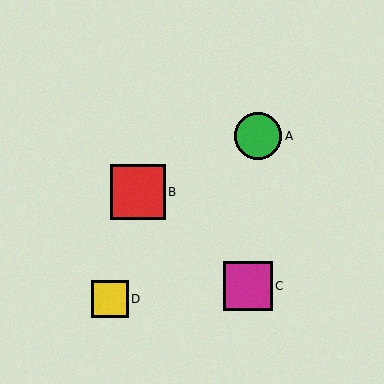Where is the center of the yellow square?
The center of the yellow square is at (110, 299).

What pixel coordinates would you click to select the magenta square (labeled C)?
Click at (248, 286) to select the magenta square C.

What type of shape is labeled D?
Shape D is a yellow square.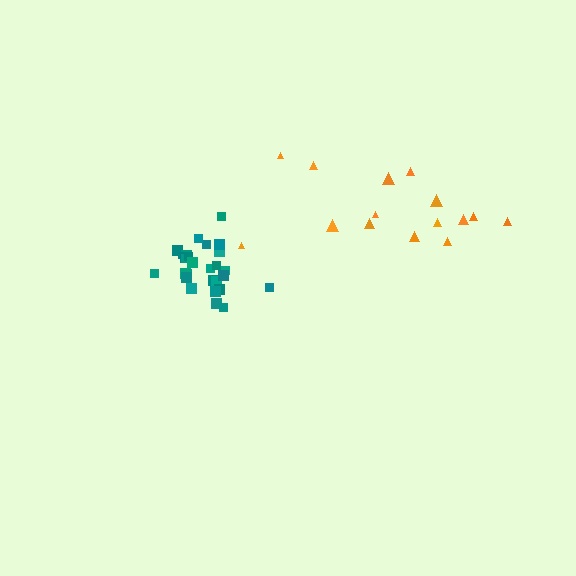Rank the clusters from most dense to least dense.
teal, orange.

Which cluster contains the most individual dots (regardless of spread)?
Teal (28).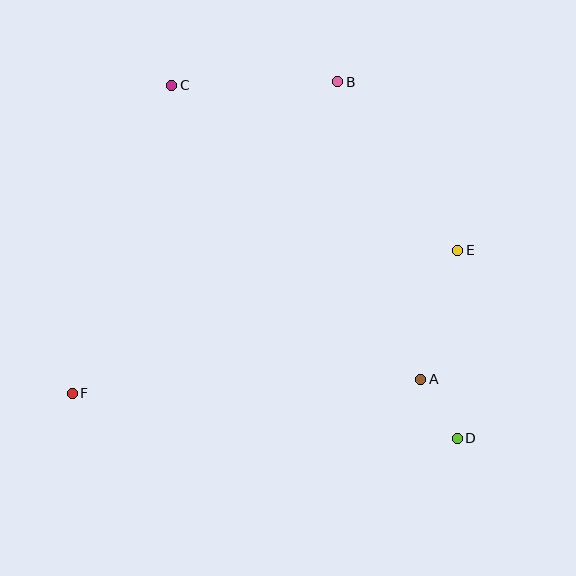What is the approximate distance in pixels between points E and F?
The distance between E and F is approximately 411 pixels.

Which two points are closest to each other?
Points A and D are closest to each other.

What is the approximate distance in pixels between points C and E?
The distance between C and E is approximately 330 pixels.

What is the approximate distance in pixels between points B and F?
The distance between B and F is approximately 409 pixels.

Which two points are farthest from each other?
Points C and D are farthest from each other.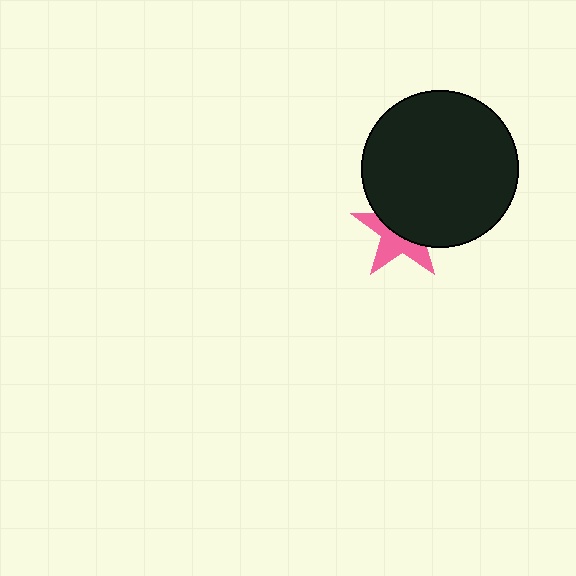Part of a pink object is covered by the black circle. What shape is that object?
It is a star.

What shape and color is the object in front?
The object in front is a black circle.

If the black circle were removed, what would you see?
You would see the complete pink star.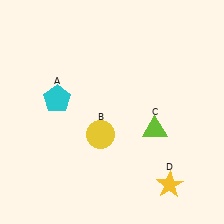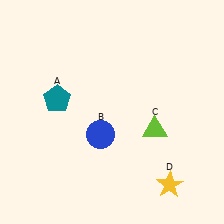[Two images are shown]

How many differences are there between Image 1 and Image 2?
There are 2 differences between the two images.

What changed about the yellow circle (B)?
In Image 1, B is yellow. In Image 2, it changed to blue.